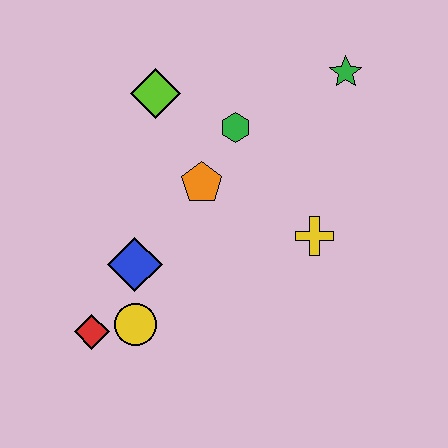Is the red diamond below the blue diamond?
Yes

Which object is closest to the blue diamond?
The yellow circle is closest to the blue diamond.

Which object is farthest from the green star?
The red diamond is farthest from the green star.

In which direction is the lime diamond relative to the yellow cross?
The lime diamond is to the left of the yellow cross.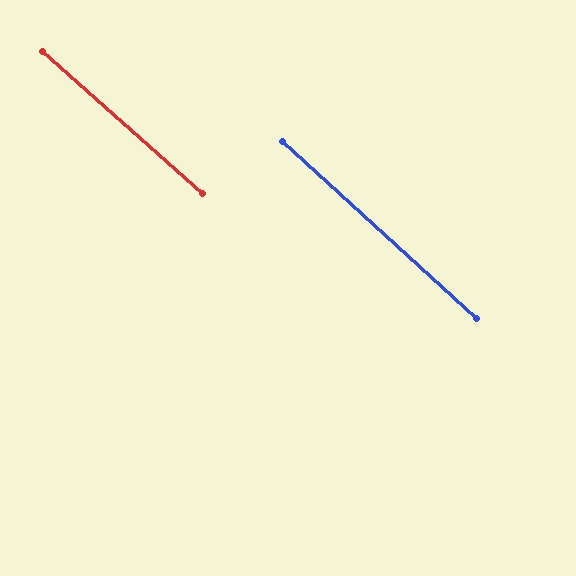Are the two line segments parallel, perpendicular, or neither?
Parallel — their directions differ by only 1.1°.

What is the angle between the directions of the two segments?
Approximately 1 degree.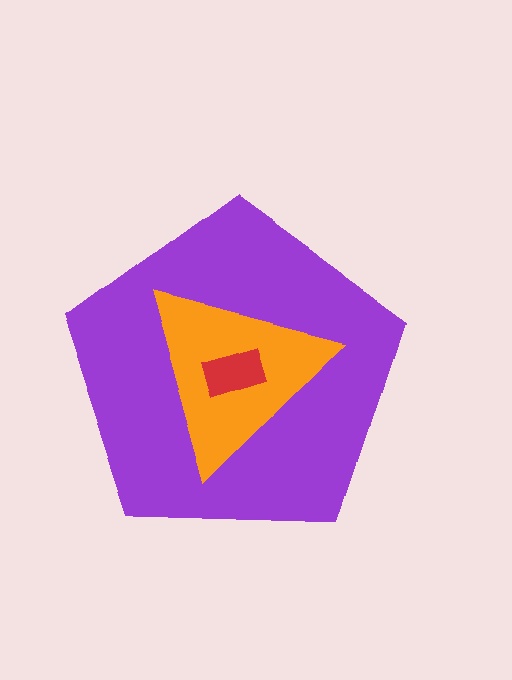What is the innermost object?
The red rectangle.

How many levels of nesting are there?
3.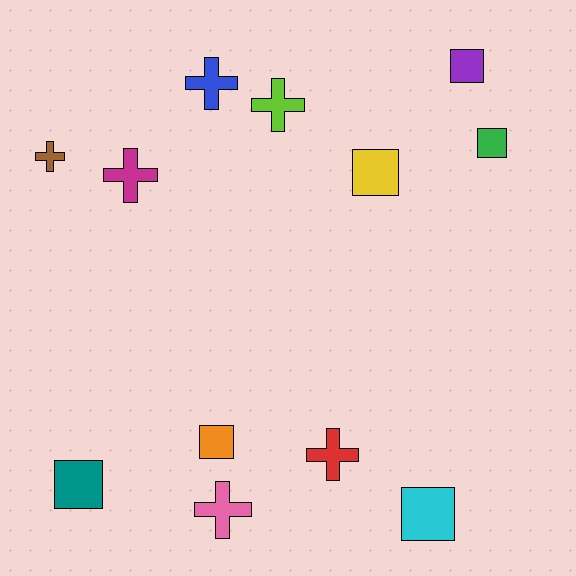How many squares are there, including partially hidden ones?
There are 6 squares.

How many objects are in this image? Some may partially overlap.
There are 12 objects.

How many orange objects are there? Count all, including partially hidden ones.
There is 1 orange object.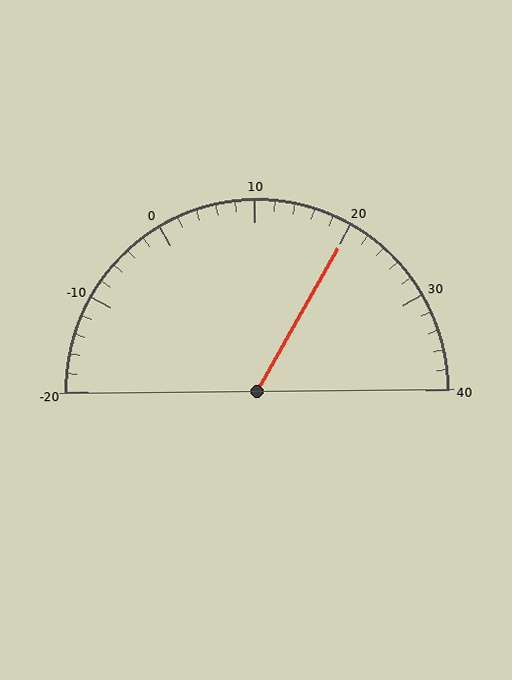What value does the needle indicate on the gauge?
The needle indicates approximately 20.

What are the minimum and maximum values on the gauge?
The gauge ranges from -20 to 40.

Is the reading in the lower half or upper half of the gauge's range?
The reading is in the upper half of the range (-20 to 40).